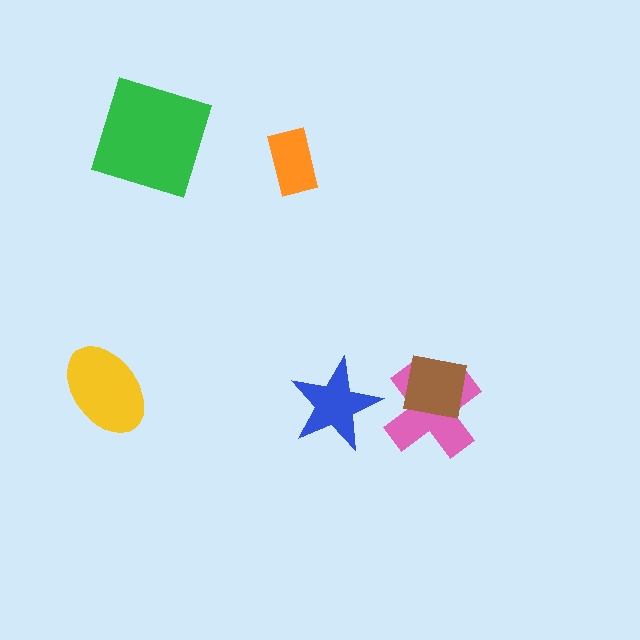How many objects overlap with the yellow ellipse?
0 objects overlap with the yellow ellipse.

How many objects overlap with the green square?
0 objects overlap with the green square.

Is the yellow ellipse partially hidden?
No, no other shape covers it.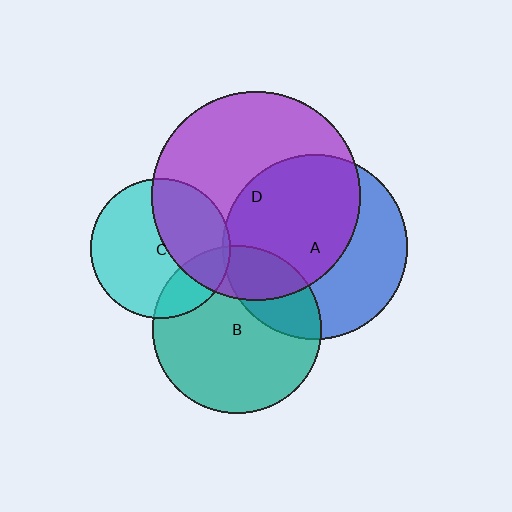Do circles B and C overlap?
Yes.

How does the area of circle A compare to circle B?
Approximately 1.2 times.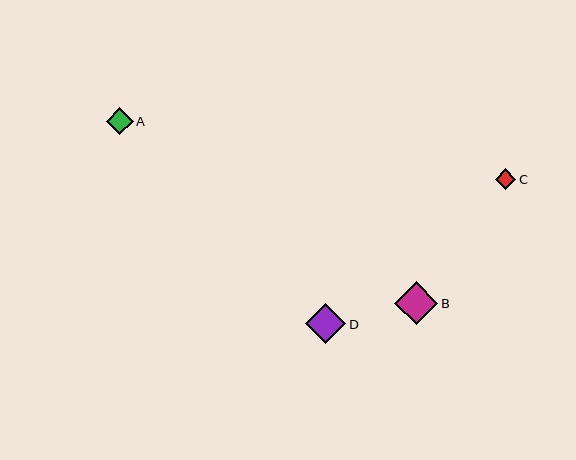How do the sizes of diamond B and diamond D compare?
Diamond B and diamond D are approximately the same size.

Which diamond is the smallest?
Diamond C is the smallest with a size of approximately 20 pixels.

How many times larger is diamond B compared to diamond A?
Diamond B is approximately 1.6 times the size of diamond A.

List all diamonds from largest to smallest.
From largest to smallest: B, D, A, C.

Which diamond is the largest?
Diamond B is the largest with a size of approximately 43 pixels.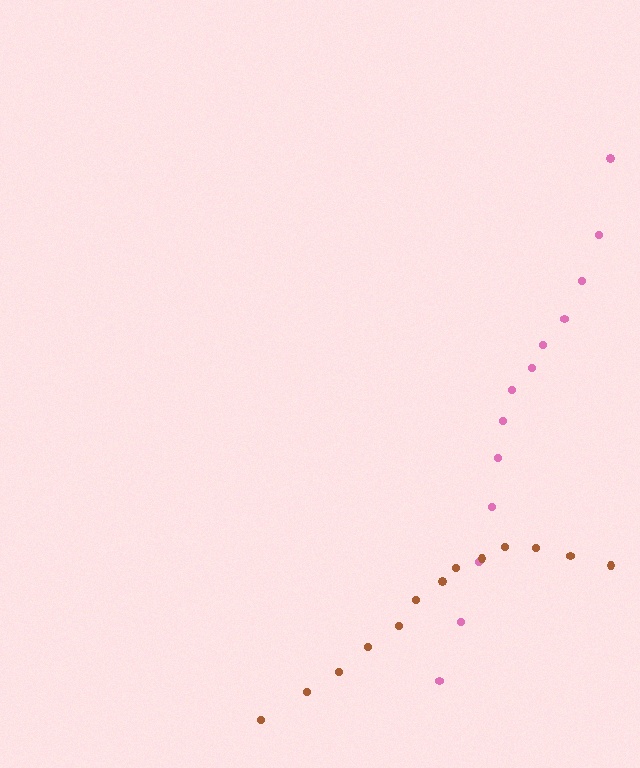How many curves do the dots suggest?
There are 2 distinct paths.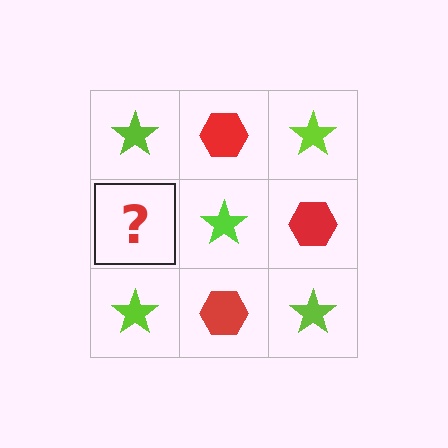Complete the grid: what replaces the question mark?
The question mark should be replaced with a red hexagon.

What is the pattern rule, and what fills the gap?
The rule is that it alternates lime star and red hexagon in a checkerboard pattern. The gap should be filled with a red hexagon.